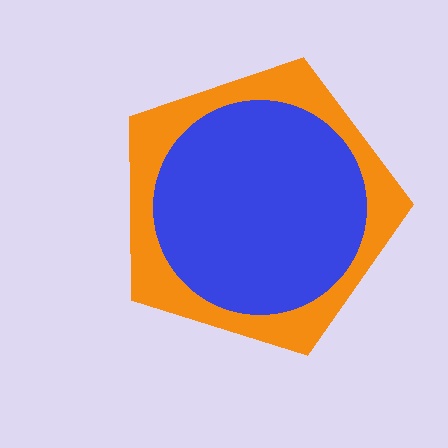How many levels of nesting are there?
2.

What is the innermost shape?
The blue circle.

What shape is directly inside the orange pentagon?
The blue circle.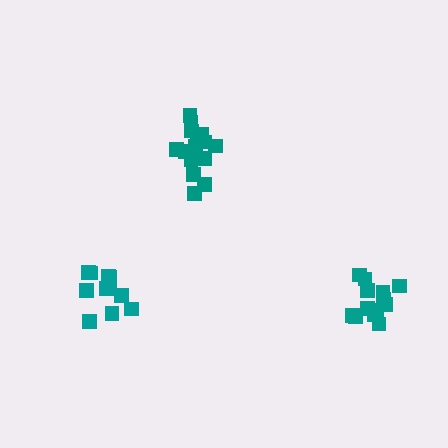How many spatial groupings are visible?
There are 3 spatial groupings.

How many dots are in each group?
Group 1: 11 dots, Group 2: 15 dots, Group 3: 14 dots (40 total).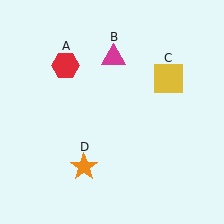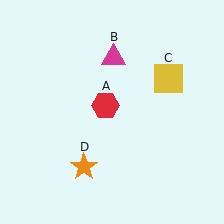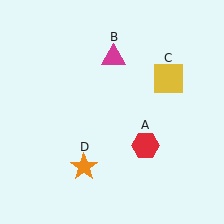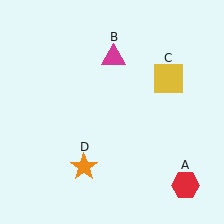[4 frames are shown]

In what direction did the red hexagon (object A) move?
The red hexagon (object A) moved down and to the right.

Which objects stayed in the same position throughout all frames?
Magenta triangle (object B) and yellow square (object C) and orange star (object D) remained stationary.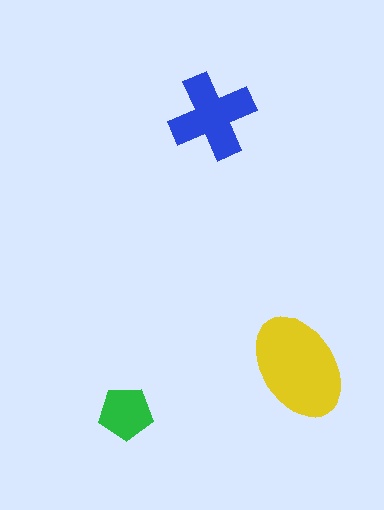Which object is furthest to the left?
The green pentagon is leftmost.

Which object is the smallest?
The green pentagon.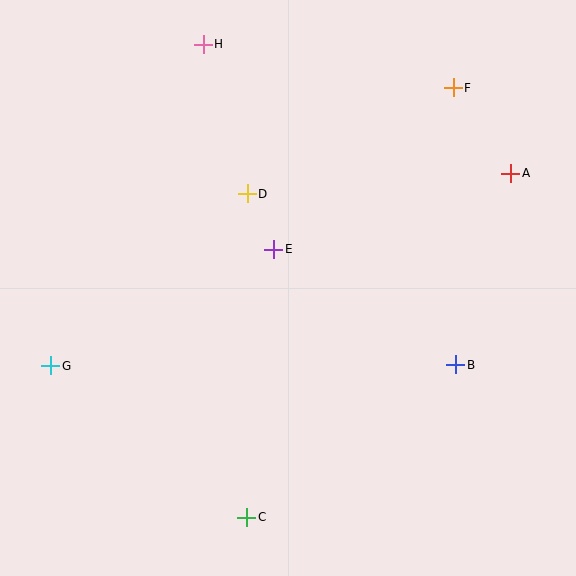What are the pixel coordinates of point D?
Point D is at (247, 194).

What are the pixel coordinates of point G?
Point G is at (51, 366).